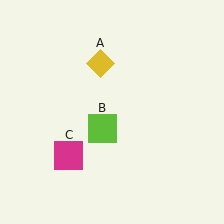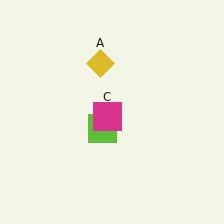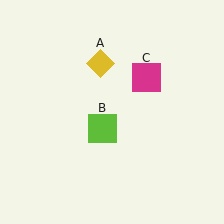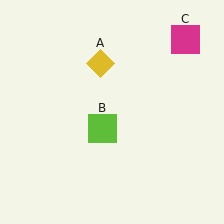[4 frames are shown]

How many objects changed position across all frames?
1 object changed position: magenta square (object C).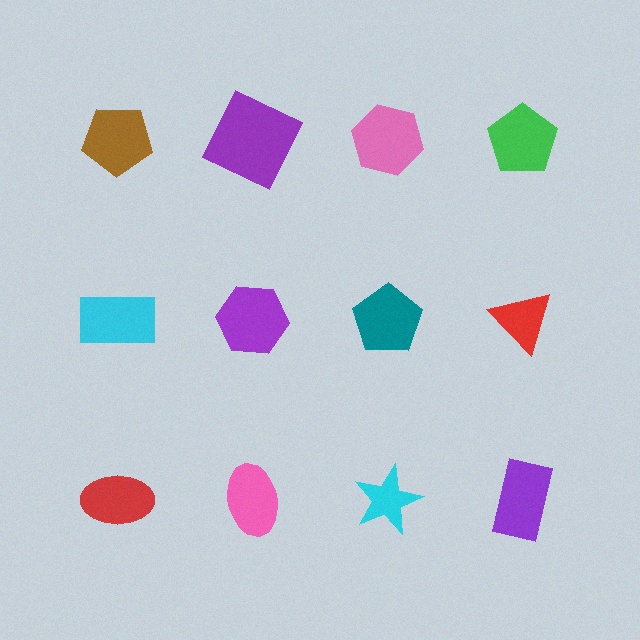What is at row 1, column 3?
A pink hexagon.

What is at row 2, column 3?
A teal pentagon.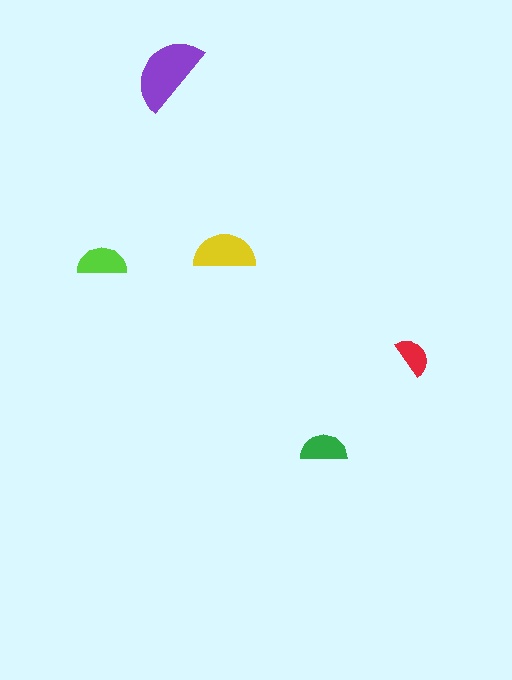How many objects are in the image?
There are 5 objects in the image.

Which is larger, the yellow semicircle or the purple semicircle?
The purple one.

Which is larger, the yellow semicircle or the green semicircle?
The yellow one.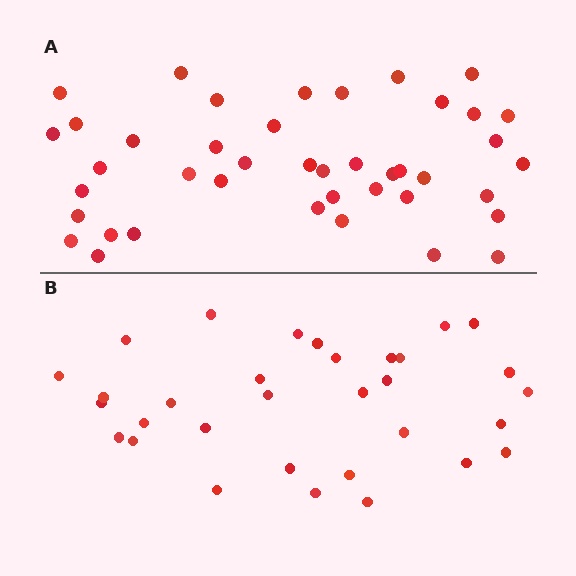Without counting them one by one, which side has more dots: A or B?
Region A (the top region) has more dots.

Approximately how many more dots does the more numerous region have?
Region A has roughly 10 or so more dots than region B.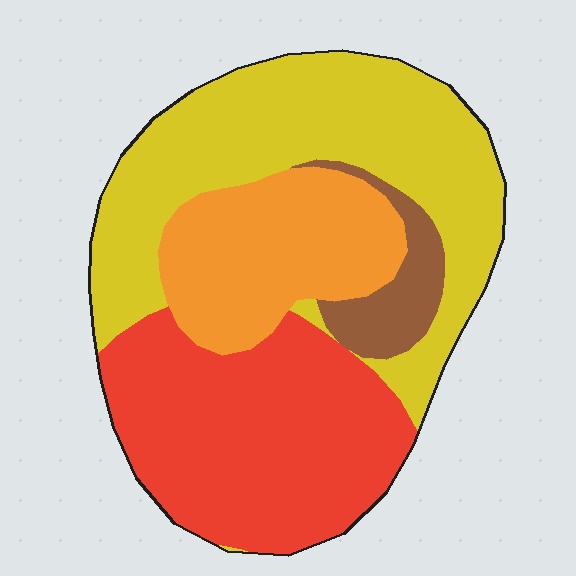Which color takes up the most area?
Yellow, at roughly 40%.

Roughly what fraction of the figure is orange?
Orange takes up about one fifth (1/5) of the figure.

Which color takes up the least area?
Brown, at roughly 5%.